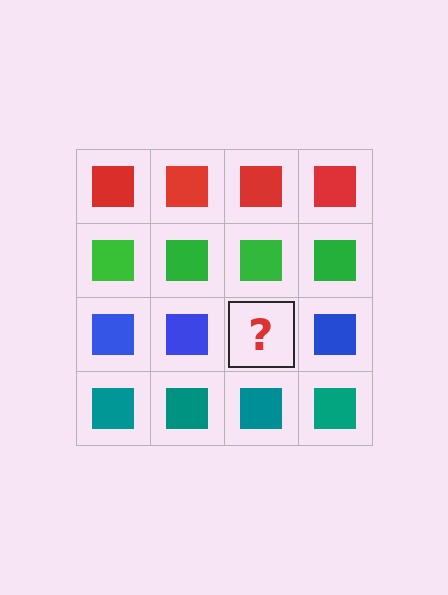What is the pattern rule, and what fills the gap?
The rule is that each row has a consistent color. The gap should be filled with a blue square.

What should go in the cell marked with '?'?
The missing cell should contain a blue square.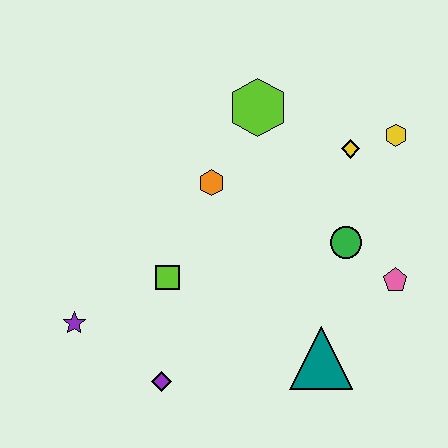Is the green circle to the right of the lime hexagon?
Yes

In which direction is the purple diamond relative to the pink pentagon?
The purple diamond is to the left of the pink pentagon.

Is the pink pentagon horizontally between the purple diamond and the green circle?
No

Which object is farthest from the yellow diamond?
The purple star is farthest from the yellow diamond.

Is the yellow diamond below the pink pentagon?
No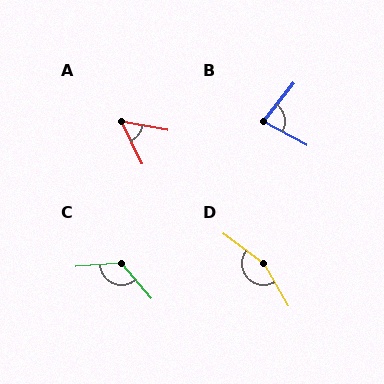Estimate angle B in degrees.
Approximately 80 degrees.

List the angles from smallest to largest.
A (54°), B (80°), C (126°), D (157°).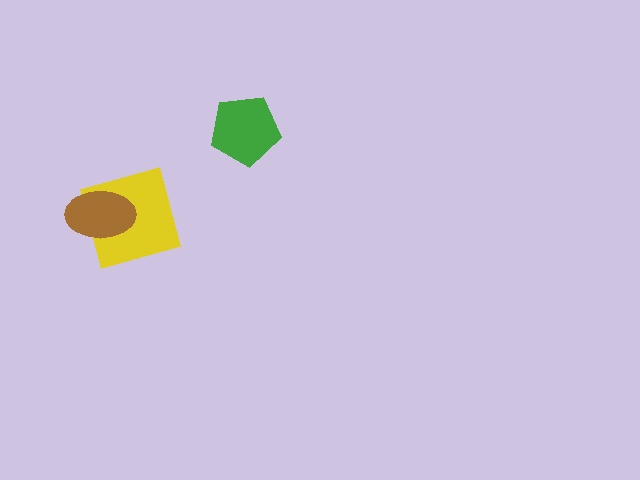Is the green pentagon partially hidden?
No, no other shape covers it.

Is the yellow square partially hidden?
Yes, it is partially covered by another shape.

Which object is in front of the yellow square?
The brown ellipse is in front of the yellow square.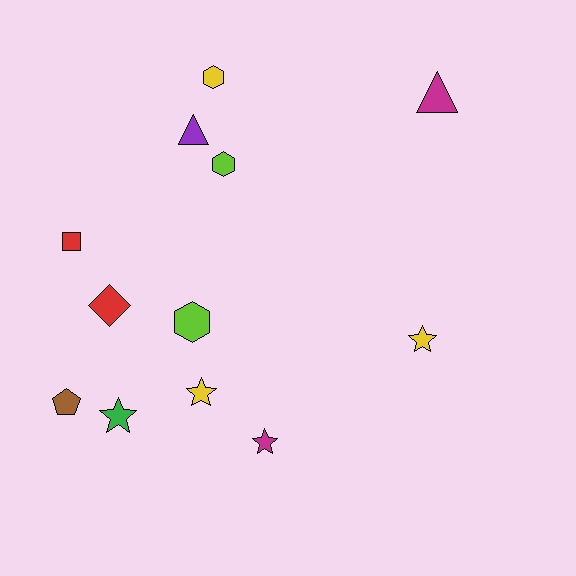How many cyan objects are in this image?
There are no cyan objects.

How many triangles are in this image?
There are 2 triangles.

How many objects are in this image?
There are 12 objects.